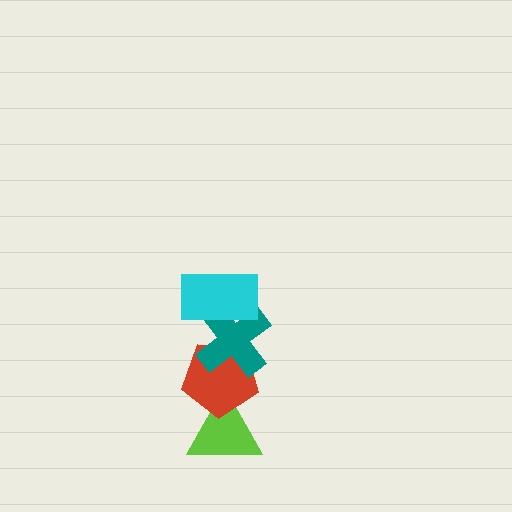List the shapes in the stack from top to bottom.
From top to bottom: the cyan rectangle, the teal cross, the red pentagon, the lime triangle.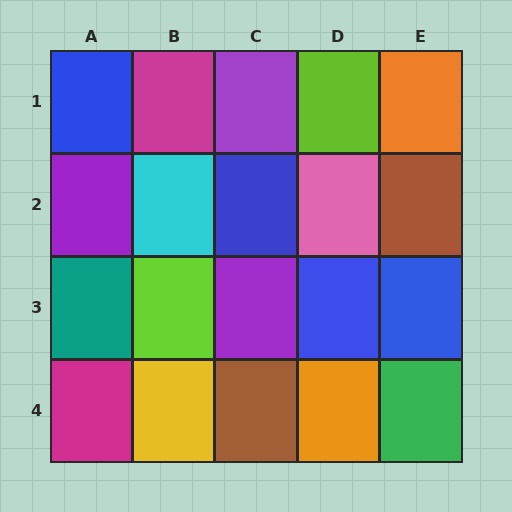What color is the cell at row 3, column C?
Purple.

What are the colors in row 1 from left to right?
Blue, magenta, purple, lime, orange.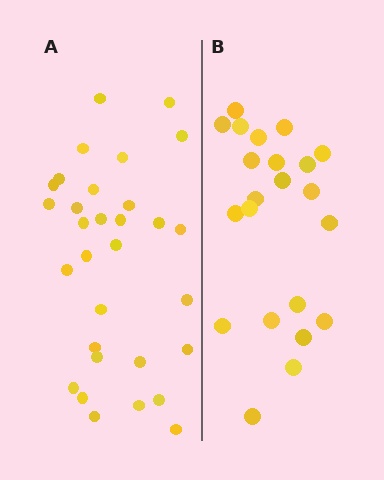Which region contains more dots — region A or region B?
Region A (the left region) has more dots.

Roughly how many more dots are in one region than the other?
Region A has roughly 8 or so more dots than region B.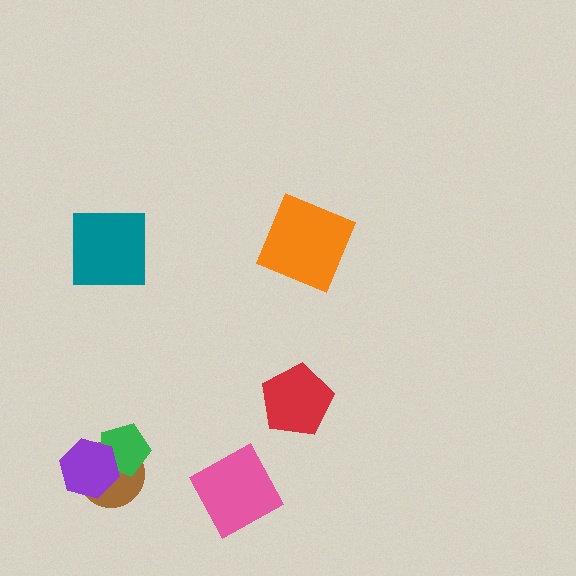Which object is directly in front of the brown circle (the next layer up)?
The green pentagon is directly in front of the brown circle.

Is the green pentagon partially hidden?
Yes, it is partially covered by another shape.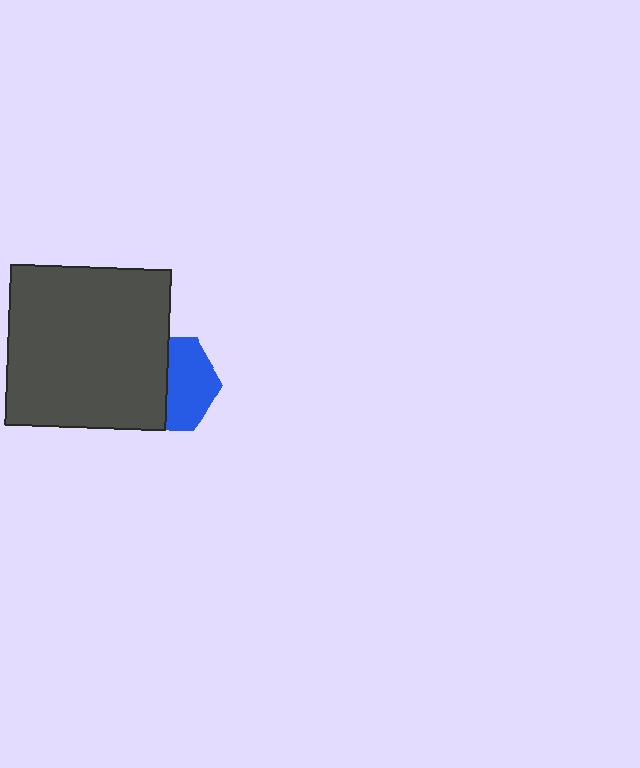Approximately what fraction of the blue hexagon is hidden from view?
Roughly 48% of the blue hexagon is hidden behind the dark gray square.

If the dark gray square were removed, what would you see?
You would see the complete blue hexagon.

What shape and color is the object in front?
The object in front is a dark gray square.